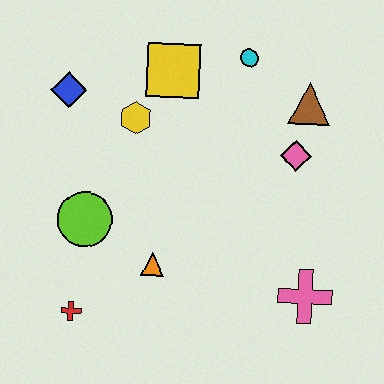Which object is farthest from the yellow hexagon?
The pink cross is farthest from the yellow hexagon.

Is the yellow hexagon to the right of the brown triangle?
No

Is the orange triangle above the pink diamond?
No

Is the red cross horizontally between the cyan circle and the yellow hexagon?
No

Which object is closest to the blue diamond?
The yellow hexagon is closest to the blue diamond.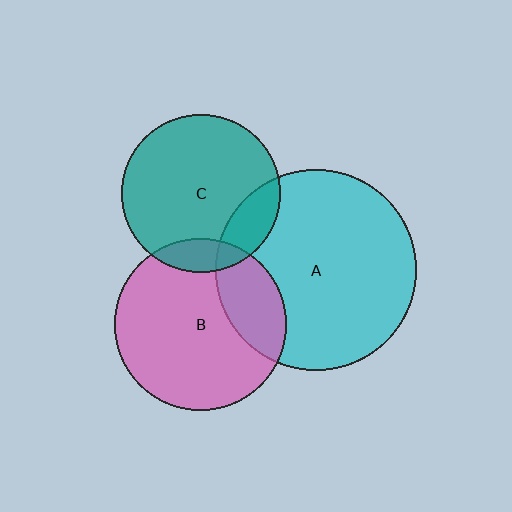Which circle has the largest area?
Circle A (cyan).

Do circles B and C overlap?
Yes.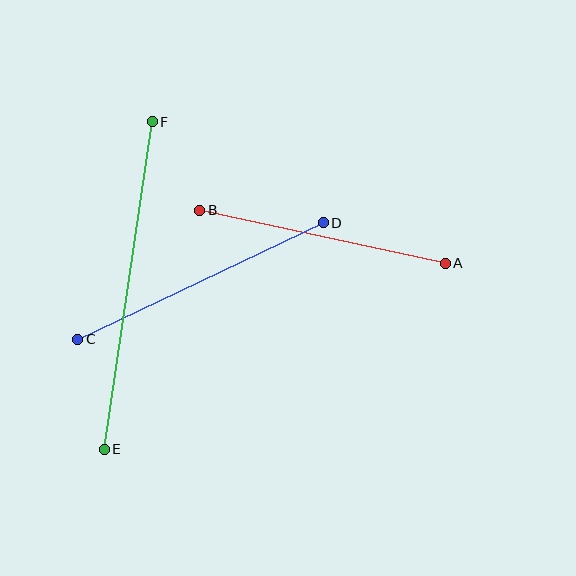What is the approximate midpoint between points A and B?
The midpoint is at approximately (323, 237) pixels.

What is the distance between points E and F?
The distance is approximately 331 pixels.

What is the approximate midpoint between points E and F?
The midpoint is at approximately (128, 285) pixels.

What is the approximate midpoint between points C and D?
The midpoint is at approximately (201, 281) pixels.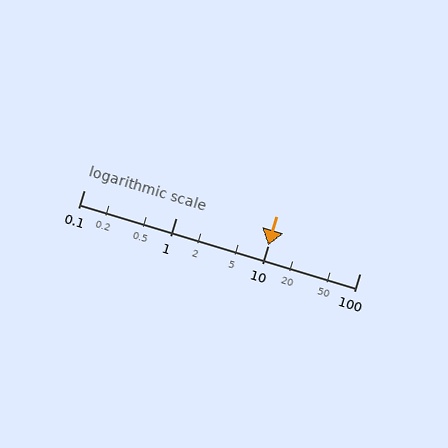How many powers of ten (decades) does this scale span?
The scale spans 3 decades, from 0.1 to 100.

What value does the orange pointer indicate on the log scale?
The pointer indicates approximately 10.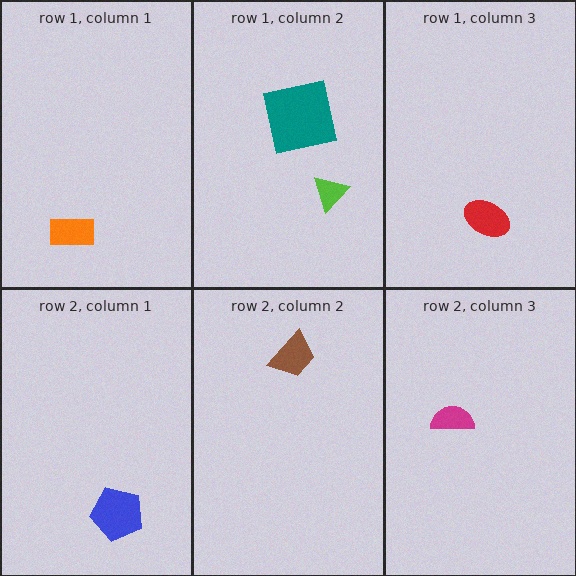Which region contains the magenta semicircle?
The row 2, column 3 region.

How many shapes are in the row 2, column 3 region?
1.